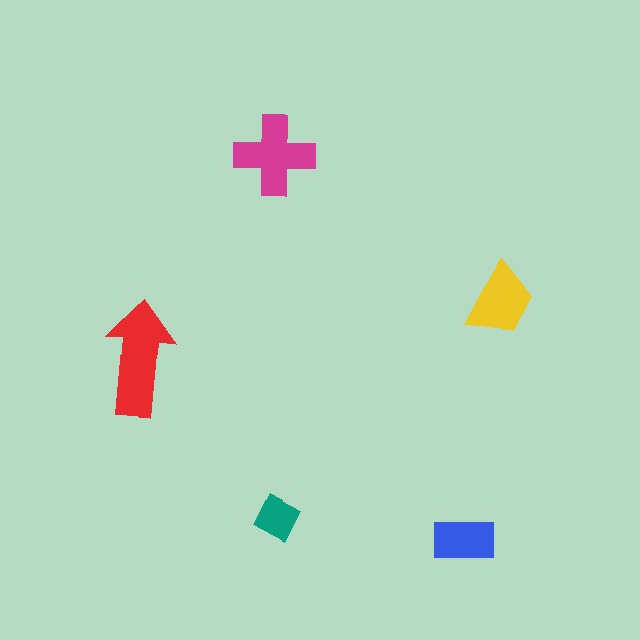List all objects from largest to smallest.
The red arrow, the magenta cross, the yellow trapezoid, the blue rectangle, the teal square.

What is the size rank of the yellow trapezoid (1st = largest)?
3rd.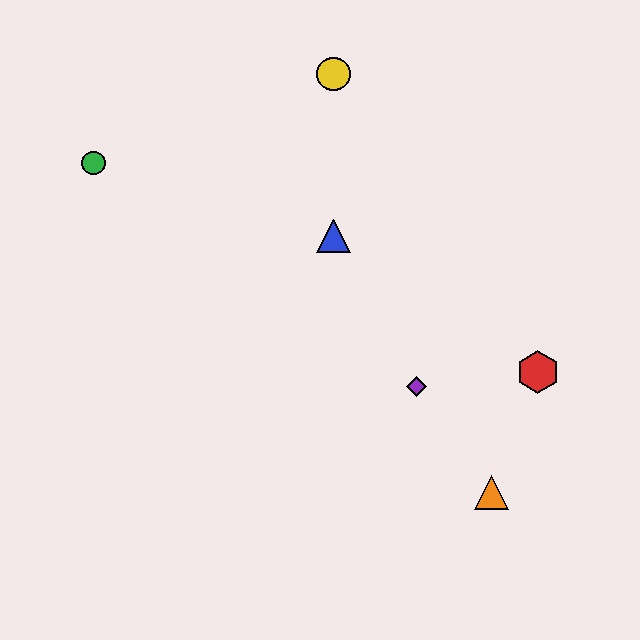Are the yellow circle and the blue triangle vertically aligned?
Yes, both are at x≈334.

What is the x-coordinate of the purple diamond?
The purple diamond is at x≈417.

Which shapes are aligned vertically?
The blue triangle, the yellow circle are aligned vertically.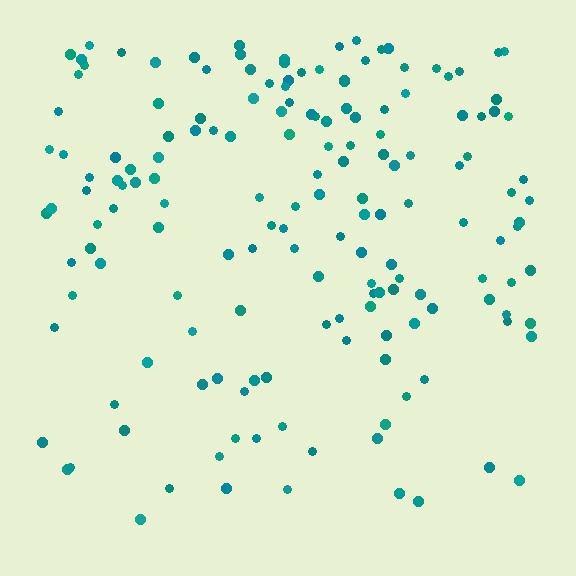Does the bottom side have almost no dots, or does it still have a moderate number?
Still a moderate number, just noticeably fewer than the top.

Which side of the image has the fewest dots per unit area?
The bottom.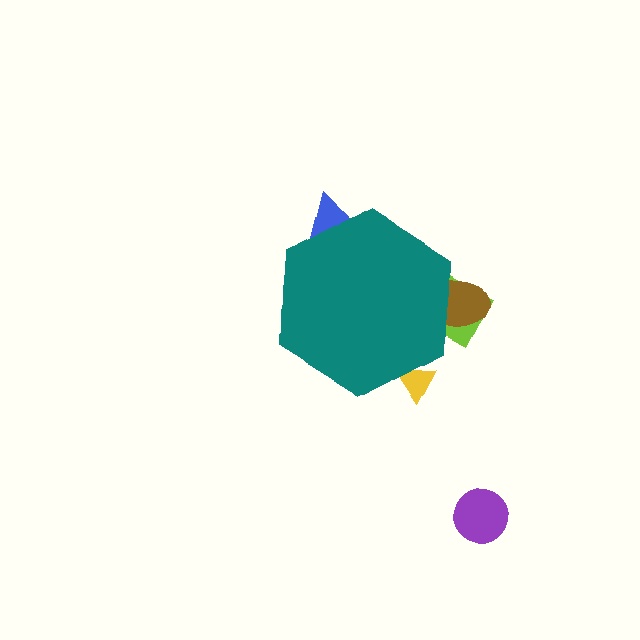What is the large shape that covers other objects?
A teal hexagon.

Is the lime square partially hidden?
Yes, the lime square is partially hidden behind the teal hexagon.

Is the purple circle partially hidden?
No, the purple circle is fully visible.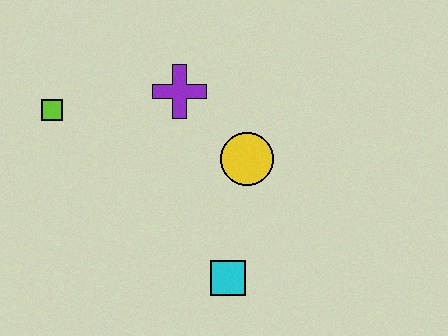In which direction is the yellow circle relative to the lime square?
The yellow circle is to the right of the lime square.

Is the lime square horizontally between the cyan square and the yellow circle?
No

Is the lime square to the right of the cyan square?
No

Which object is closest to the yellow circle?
The purple cross is closest to the yellow circle.